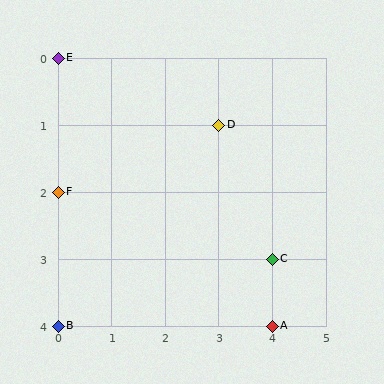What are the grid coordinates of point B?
Point B is at grid coordinates (0, 4).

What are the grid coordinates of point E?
Point E is at grid coordinates (0, 0).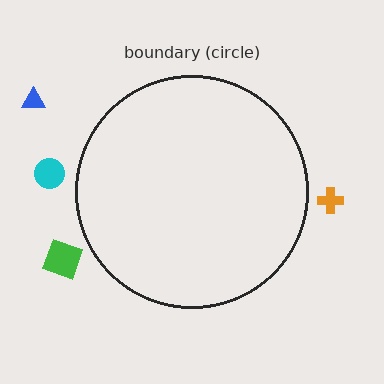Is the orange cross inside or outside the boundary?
Outside.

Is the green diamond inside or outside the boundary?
Outside.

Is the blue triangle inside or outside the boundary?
Outside.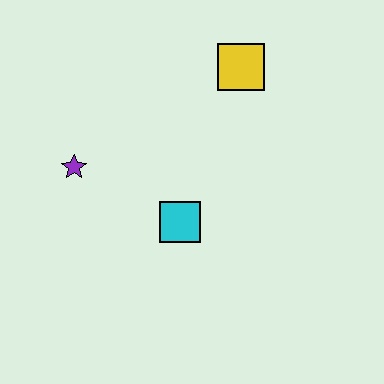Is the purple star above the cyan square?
Yes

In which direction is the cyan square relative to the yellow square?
The cyan square is below the yellow square.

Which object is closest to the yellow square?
The cyan square is closest to the yellow square.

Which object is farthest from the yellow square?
The purple star is farthest from the yellow square.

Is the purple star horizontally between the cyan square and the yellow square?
No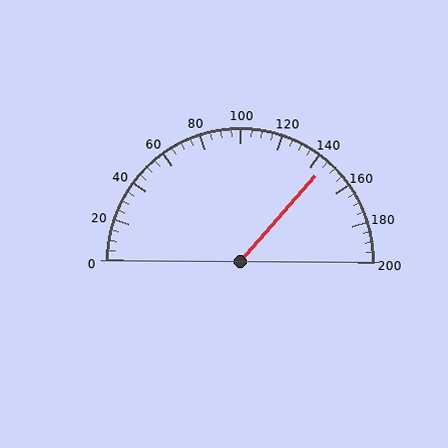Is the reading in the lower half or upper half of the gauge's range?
The reading is in the upper half of the range (0 to 200).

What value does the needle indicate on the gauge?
The needle indicates approximately 145.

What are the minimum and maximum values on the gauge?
The gauge ranges from 0 to 200.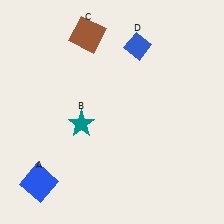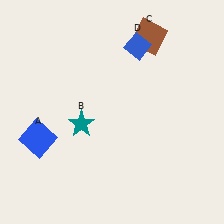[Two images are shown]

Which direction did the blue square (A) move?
The blue square (A) moved up.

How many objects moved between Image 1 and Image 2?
2 objects moved between the two images.